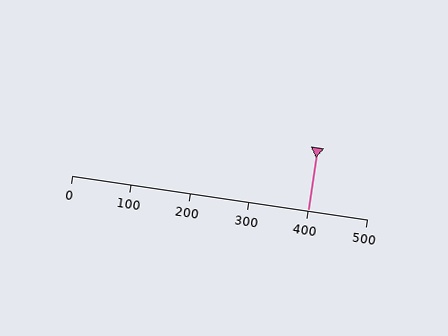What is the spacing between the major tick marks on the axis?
The major ticks are spaced 100 apart.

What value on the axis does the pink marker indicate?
The marker indicates approximately 400.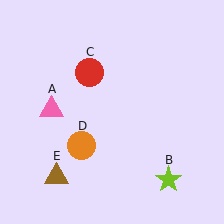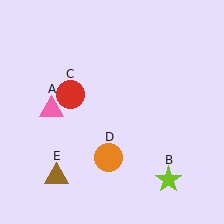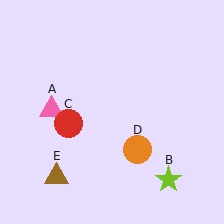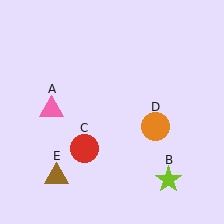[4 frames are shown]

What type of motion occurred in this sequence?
The red circle (object C), orange circle (object D) rotated counterclockwise around the center of the scene.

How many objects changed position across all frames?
2 objects changed position: red circle (object C), orange circle (object D).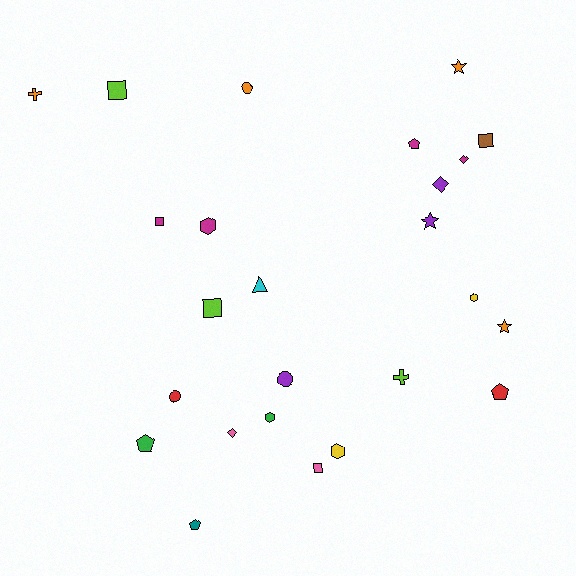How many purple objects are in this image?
There are 3 purple objects.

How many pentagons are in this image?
There are 4 pentagons.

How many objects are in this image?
There are 25 objects.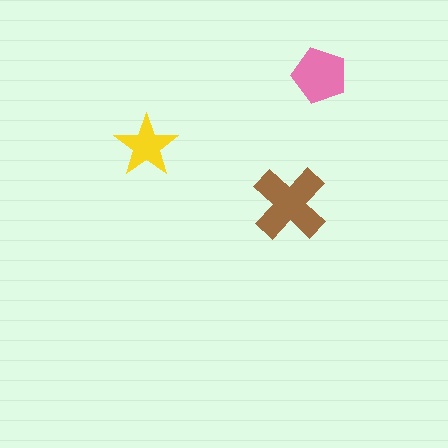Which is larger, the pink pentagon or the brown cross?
The brown cross.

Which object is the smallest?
The yellow star.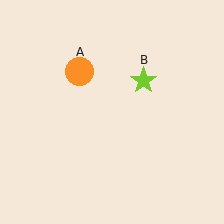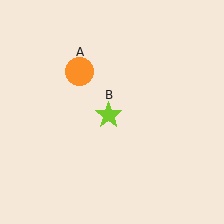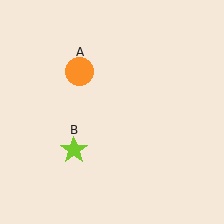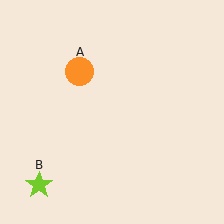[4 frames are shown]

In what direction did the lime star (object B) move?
The lime star (object B) moved down and to the left.